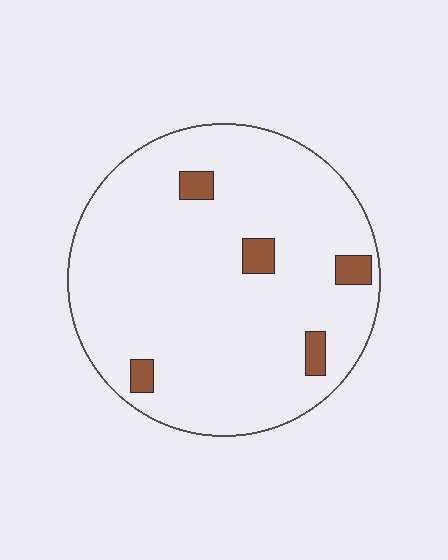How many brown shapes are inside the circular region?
5.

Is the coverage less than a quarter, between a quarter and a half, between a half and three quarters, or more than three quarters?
Less than a quarter.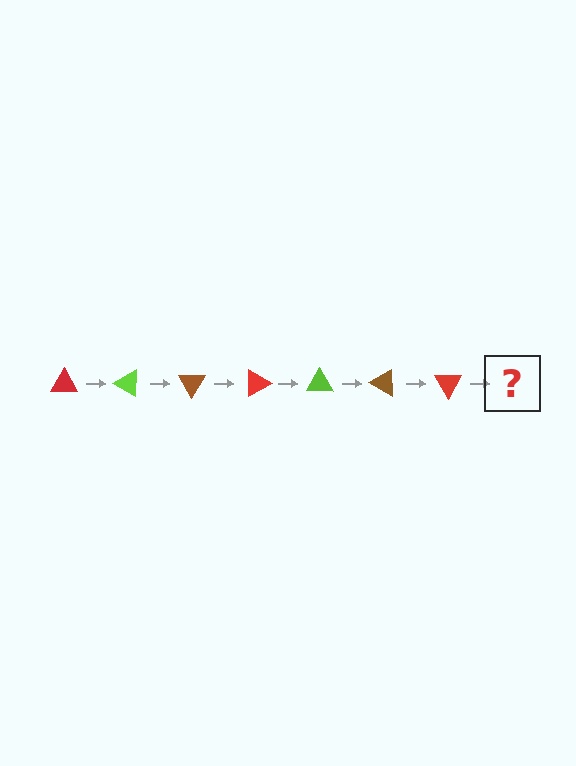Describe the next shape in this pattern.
It should be a lime triangle, rotated 210 degrees from the start.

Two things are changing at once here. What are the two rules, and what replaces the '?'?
The two rules are that it rotates 30 degrees each step and the color cycles through red, lime, and brown. The '?' should be a lime triangle, rotated 210 degrees from the start.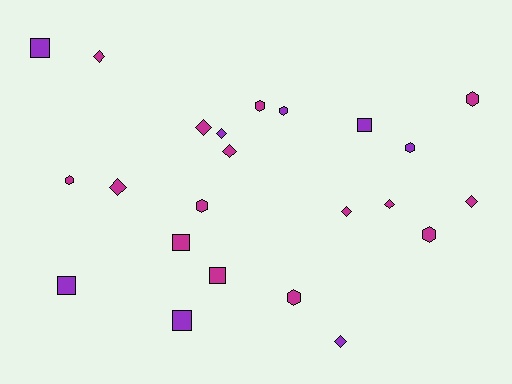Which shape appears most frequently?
Diamond, with 9 objects.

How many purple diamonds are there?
There are 2 purple diamonds.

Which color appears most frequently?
Magenta, with 15 objects.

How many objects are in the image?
There are 23 objects.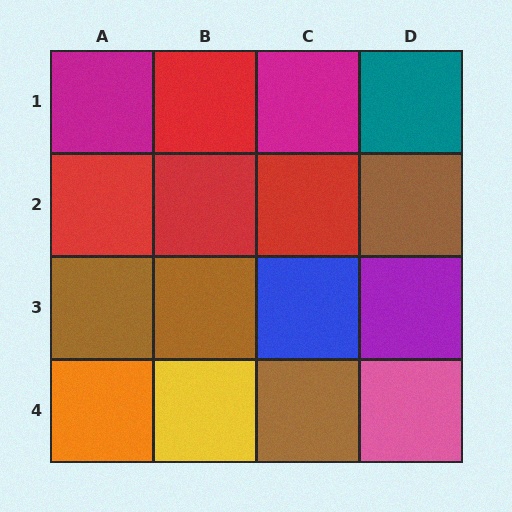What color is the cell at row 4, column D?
Pink.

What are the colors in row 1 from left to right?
Magenta, red, magenta, teal.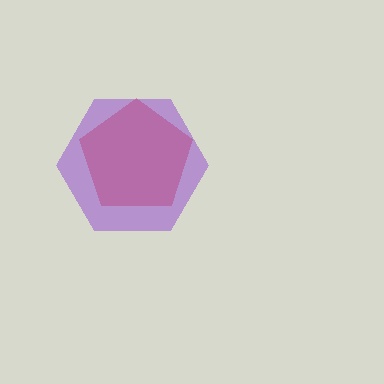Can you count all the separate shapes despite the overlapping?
Yes, there are 2 separate shapes.